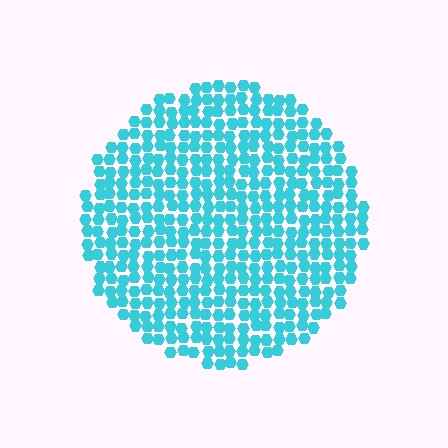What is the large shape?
The large shape is a circle.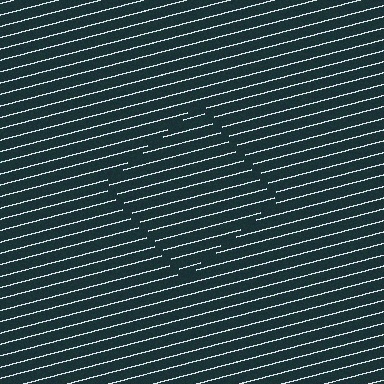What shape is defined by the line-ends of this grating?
An illusory square. The interior of the shape contains the same grating, shifted by half a period — the contour is defined by the phase discontinuity where line-ends from the inner and outer gratings abut.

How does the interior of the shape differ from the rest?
The interior of the shape contains the same grating, shifted by half a period — the contour is defined by the phase discontinuity where line-ends from the inner and outer gratings abut.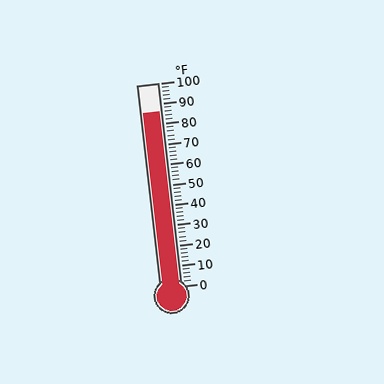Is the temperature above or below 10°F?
The temperature is above 10°F.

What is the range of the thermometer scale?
The thermometer scale ranges from 0°F to 100°F.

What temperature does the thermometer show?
The thermometer shows approximately 86°F.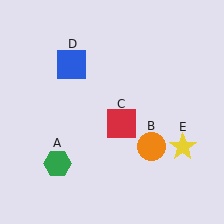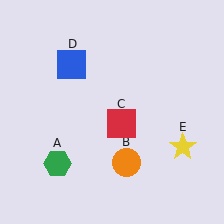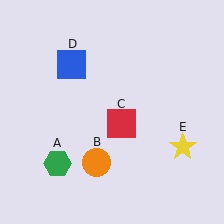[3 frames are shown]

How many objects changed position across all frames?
1 object changed position: orange circle (object B).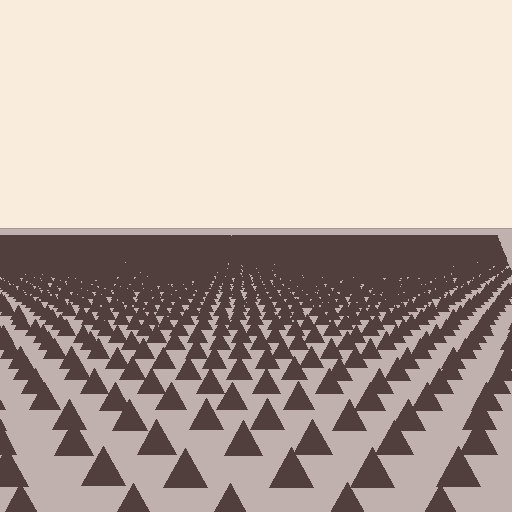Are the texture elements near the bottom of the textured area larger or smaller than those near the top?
Larger. Near the bottom, elements are closer to the viewer and appear at a bigger on-screen size.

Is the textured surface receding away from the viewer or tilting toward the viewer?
The surface is receding away from the viewer. Texture elements get smaller and denser toward the top.